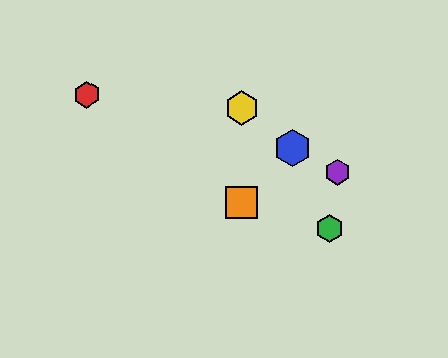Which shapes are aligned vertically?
The yellow hexagon, the orange square are aligned vertically.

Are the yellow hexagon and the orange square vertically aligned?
Yes, both are at x≈242.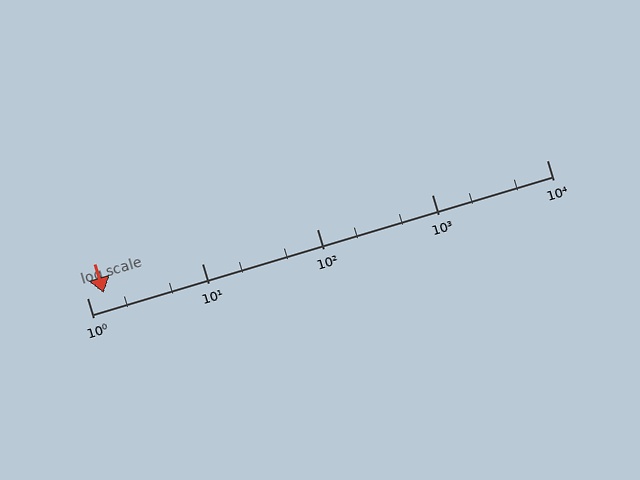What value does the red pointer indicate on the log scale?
The pointer indicates approximately 1.4.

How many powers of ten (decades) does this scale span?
The scale spans 4 decades, from 1 to 10000.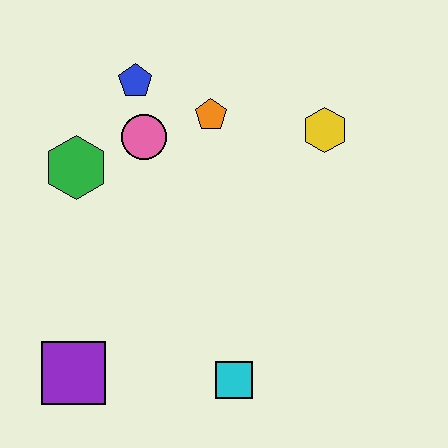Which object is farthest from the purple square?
The yellow hexagon is farthest from the purple square.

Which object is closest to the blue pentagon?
The pink circle is closest to the blue pentagon.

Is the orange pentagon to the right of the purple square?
Yes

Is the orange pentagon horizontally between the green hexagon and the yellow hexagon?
Yes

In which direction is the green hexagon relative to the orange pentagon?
The green hexagon is to the left of the orange pentagon.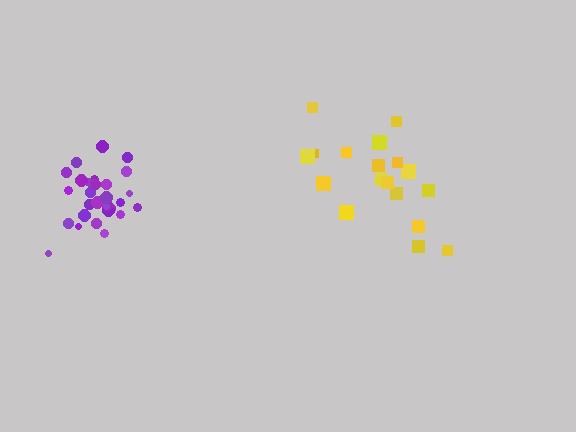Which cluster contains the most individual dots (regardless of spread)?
Purple (32).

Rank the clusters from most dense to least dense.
purple, yellow.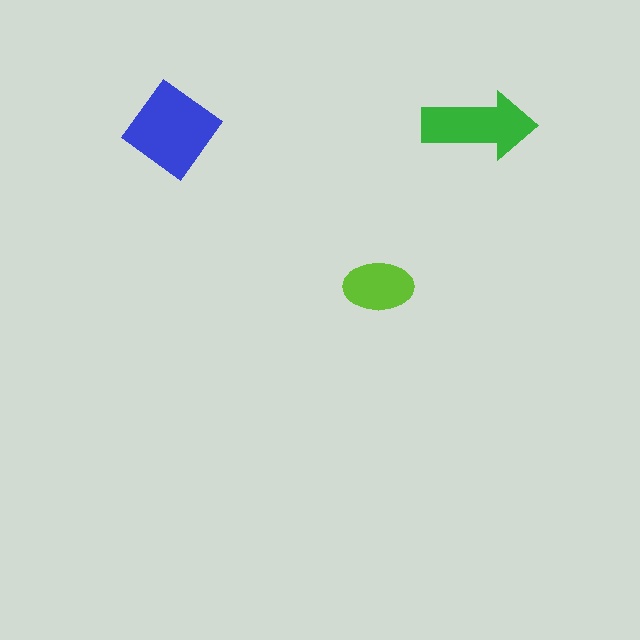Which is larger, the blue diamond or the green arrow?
The blue diamond.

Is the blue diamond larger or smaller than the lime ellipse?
Larger.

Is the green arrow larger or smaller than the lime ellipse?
Larger.